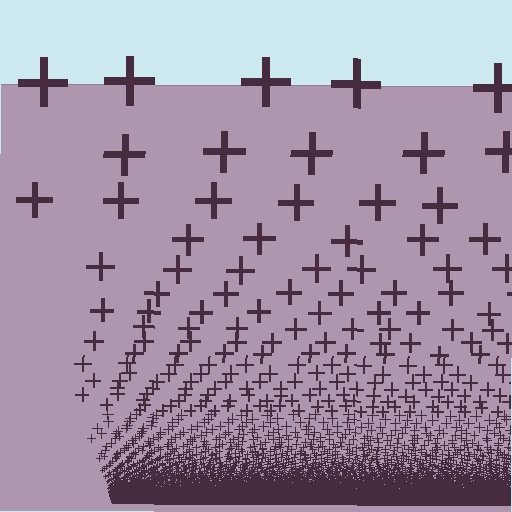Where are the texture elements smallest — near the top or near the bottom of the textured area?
Near the bottom.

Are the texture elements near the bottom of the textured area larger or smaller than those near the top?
Smaller. The gradient is inverted — elements near the bottom are smaller and denser.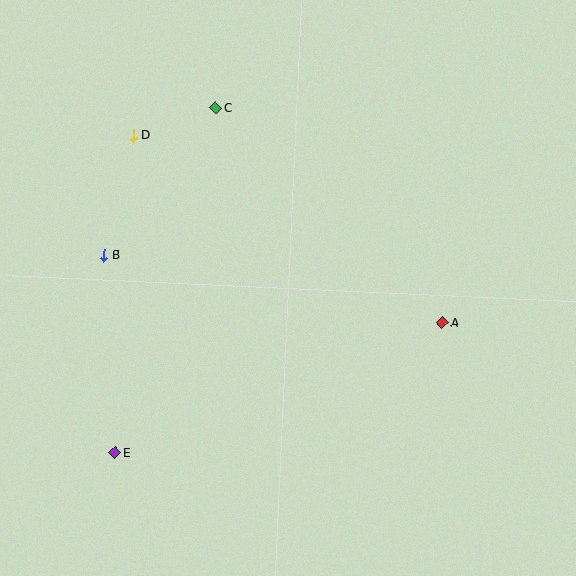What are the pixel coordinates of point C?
Point C is at (216, 108).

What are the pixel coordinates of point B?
Point B is at (104, 255).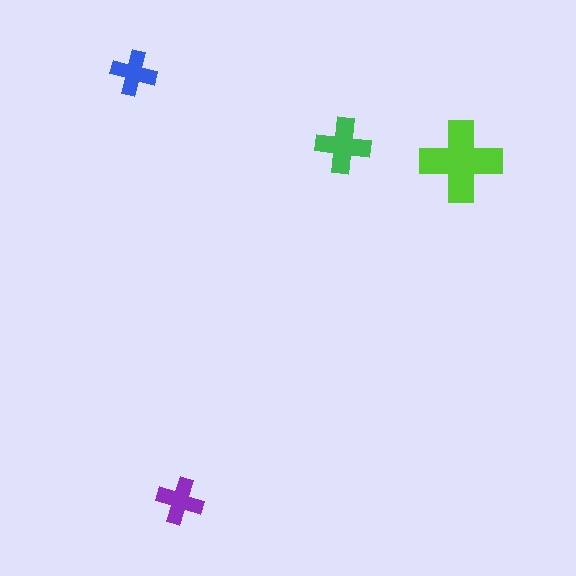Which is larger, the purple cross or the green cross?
The green one.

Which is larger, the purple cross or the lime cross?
The lime one.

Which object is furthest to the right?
The lime cross is rightmost.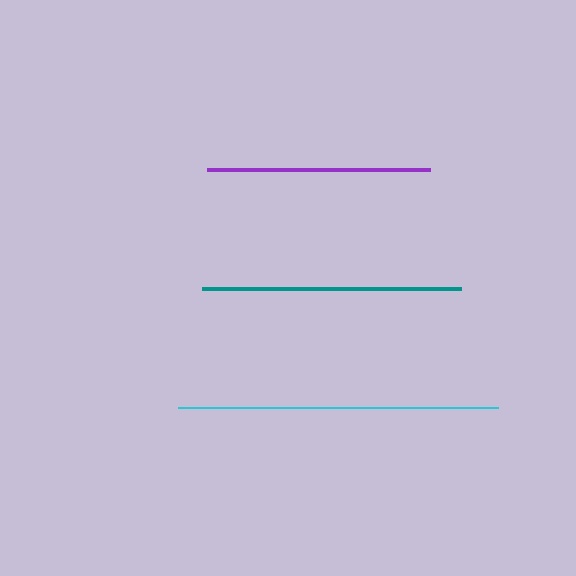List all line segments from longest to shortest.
From longest to shortest: cyan, teal, purple.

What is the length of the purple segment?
The purple segment is approximately 222 pixels long.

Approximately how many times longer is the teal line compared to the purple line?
The teal line is approximately 1.2 times the length of the purple line.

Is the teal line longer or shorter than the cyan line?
The cyan line is longer than the teal line.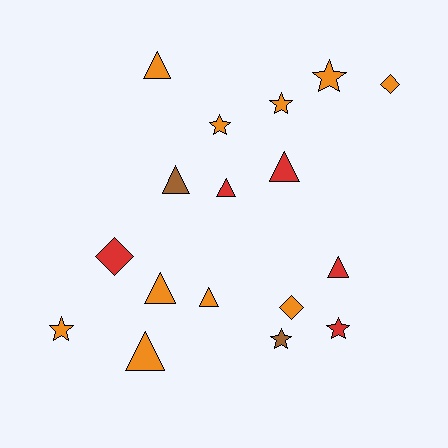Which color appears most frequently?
Orange, with 10 objects.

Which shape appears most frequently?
Triangle, with 8 objects.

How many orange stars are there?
There are 4 orange stars.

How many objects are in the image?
There are 17 objects.